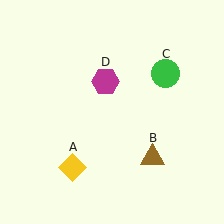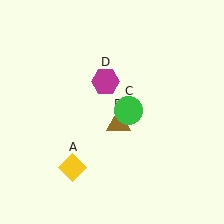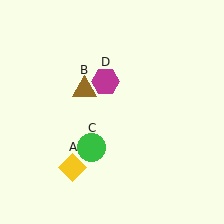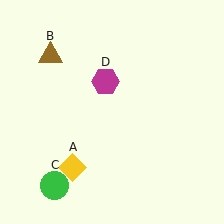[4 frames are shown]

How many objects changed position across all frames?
2 objects changed position: brown triangle (object B), green circle (object C).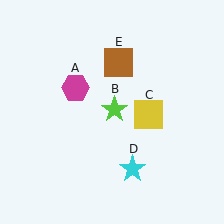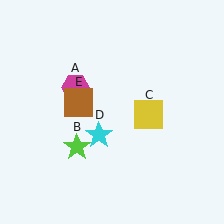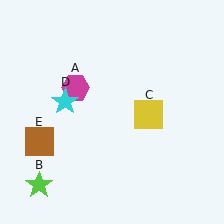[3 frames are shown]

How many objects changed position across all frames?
3 objects changed position: lime star (object B), cyan star (object D), brown square (object E).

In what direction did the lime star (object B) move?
The lime star (object B) moved down and to the left.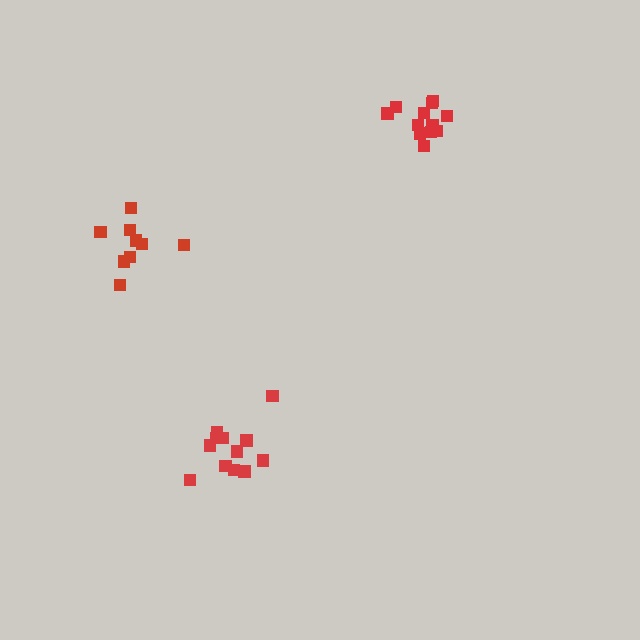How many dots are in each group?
Group 1: 12 dots, Group 2: 12 dots, Group 3: 9 dots (33 total).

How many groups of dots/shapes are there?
There are 3 groups.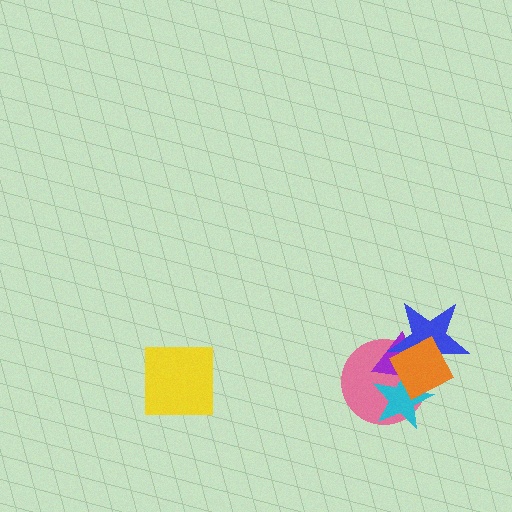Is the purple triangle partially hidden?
Yes, it is partially covered by another shape.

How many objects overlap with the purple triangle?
4 objects overlap with the purple triangle.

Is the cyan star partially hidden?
Yes, it is partially covered by another shape.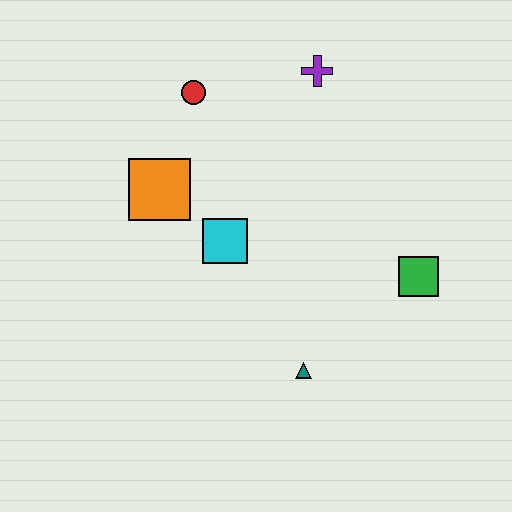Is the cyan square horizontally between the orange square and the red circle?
No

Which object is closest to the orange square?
The cyan square is closest to the orange square.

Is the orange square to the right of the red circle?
No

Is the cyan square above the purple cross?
No